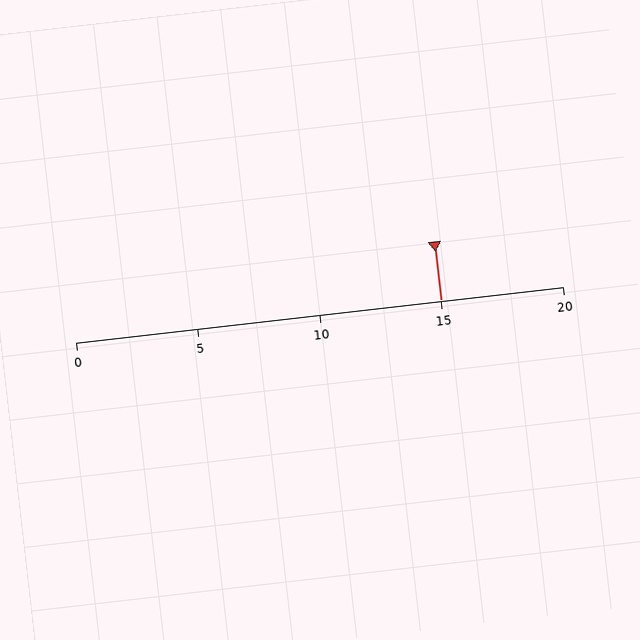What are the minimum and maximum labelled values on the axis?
The axis runs from 0 to 20.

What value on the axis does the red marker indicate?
The marker indicates approximately 15.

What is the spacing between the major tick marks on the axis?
The major ticks are spaced 5 apart.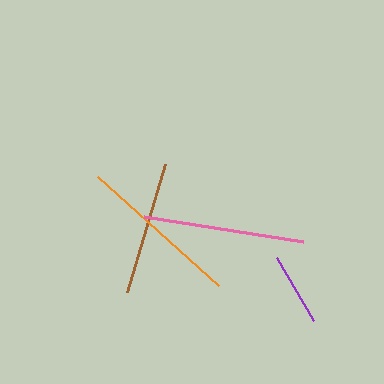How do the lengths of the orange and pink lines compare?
The orange and pink lines are approximately the same length.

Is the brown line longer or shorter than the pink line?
The pink line is longer than the brown line.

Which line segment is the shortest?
The purple line is the shortest at approximately 73 pixels.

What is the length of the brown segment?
The brown segment is approximately 134 pixels long.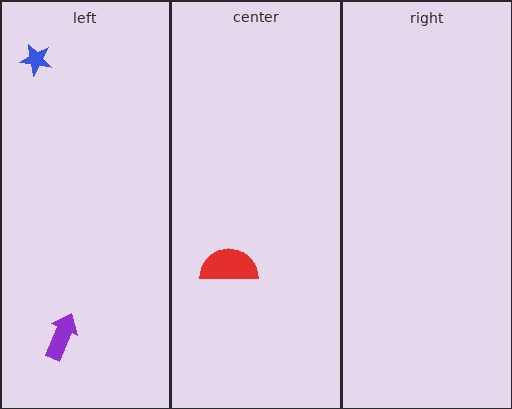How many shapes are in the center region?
1.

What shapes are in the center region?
The red semicircle.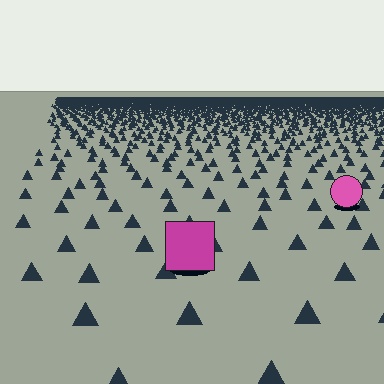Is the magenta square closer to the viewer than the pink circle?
Yes. The magenta square is closer — you can tell from the texture gradient: the ground texture is coarser near it.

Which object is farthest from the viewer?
The pink circle is farthest from the viewer. It appears smaller and the ground texture around it is denser.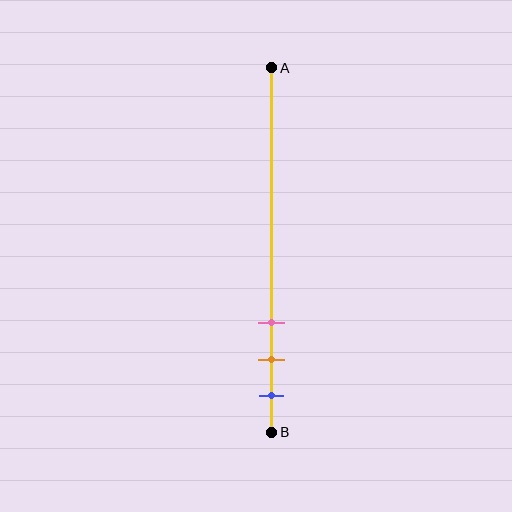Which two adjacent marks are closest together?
The orange and blue marks are the closest adjacent pair.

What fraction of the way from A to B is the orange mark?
The orange mark is approximately 80% (0.8) of the way from A to B.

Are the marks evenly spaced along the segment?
Yes, the marks are approximately evenly spaced.